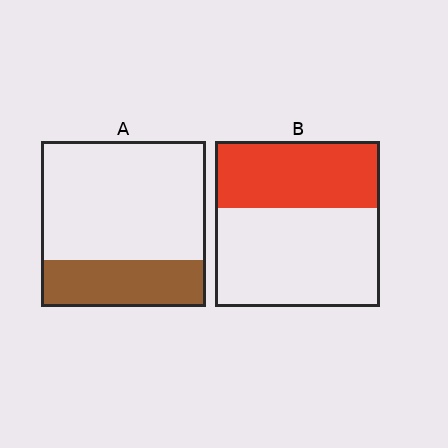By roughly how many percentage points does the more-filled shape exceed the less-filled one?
By roughly 10 percentage points (B over A).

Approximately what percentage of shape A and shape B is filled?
A is approximately 30% and B is approximately 40%.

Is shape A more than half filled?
No.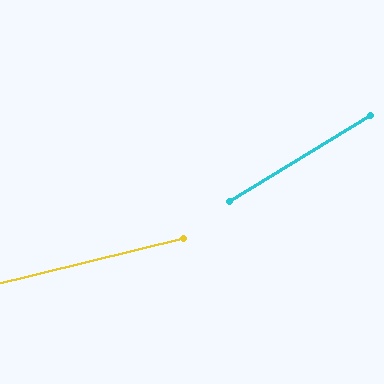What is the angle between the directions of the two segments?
Approximately 18 degrees.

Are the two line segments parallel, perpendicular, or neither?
Neither parallel nor perpendicular — they differ by about 18°.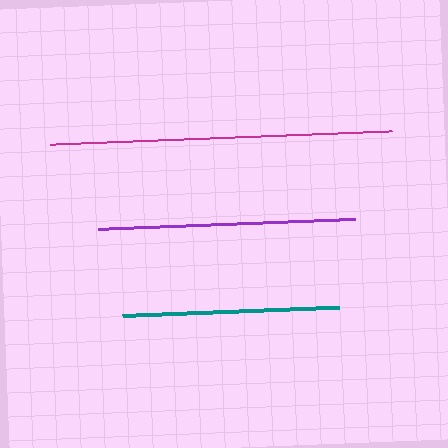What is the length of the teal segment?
The teal segment is approximately 217 pixels long.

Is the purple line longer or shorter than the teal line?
The purple line is longer than the teal line.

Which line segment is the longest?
The magenta line is the longest at approximately 342 pixels.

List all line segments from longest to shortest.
From longest to shortest: magenta, purple, teal.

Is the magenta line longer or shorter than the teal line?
The magenta line is longer than the teal line.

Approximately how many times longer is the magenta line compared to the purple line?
The magenta line is approximately 1.3 times the length of the purple line.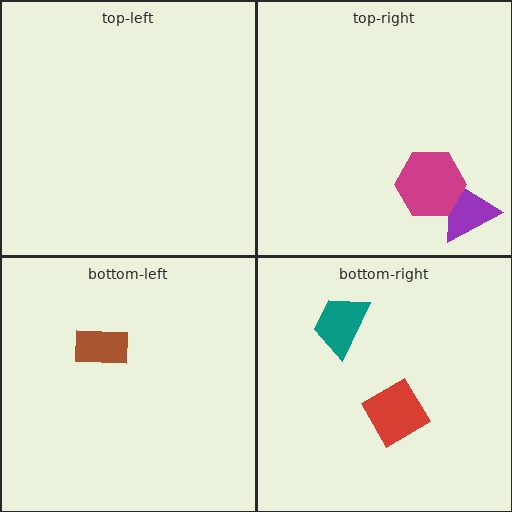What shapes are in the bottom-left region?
The brown rectangle.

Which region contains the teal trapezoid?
The bottom-right region.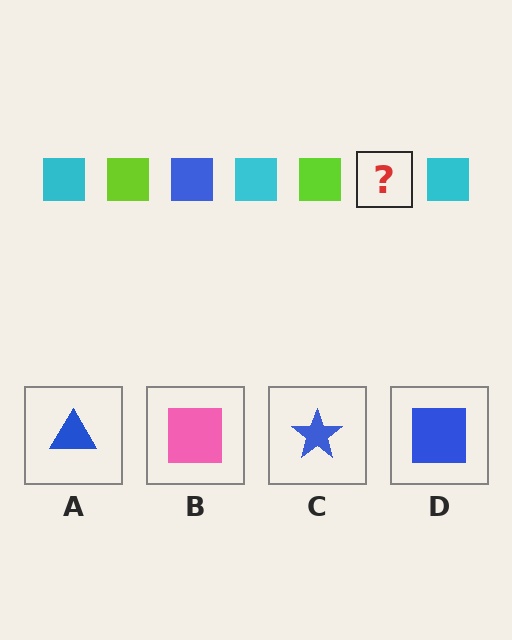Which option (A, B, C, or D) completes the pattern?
D.